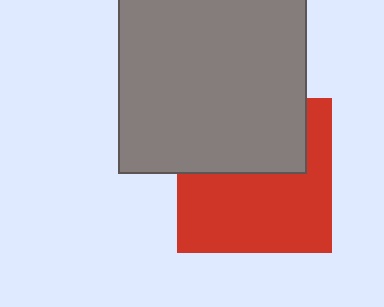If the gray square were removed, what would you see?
You would see the complete red square.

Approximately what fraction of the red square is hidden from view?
Roughly 41% of the red square is hidden behind the gray square.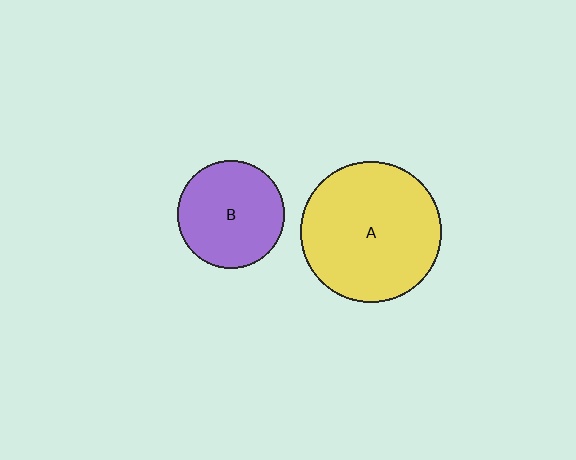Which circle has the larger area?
Circle A (yellow).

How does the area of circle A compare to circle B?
Approximately 1.7 times.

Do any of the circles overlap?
No, none of the circles overlap.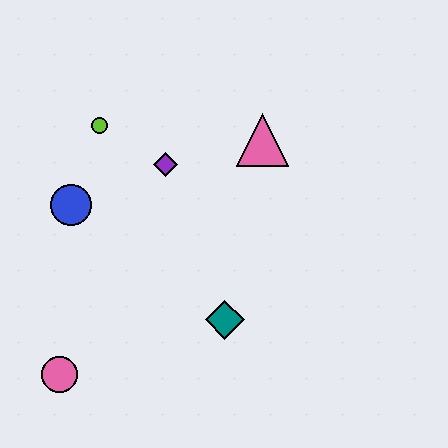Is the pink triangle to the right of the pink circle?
Yes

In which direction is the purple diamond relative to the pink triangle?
The purple diamond is to the left of the pink triangle.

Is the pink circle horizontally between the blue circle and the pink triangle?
No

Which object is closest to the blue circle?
The lime circle is closest to the blue circle.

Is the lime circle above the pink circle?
Yes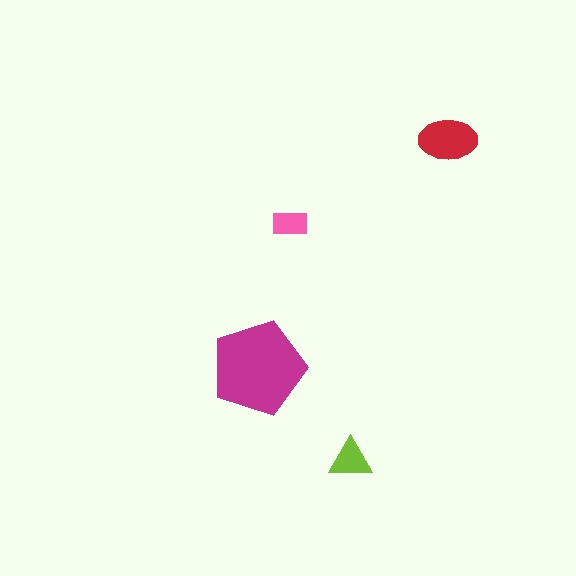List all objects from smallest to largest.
The pink rectangle, the lime triangle, the red ellipse, the magenta pentagon.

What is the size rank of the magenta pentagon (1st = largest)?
1st.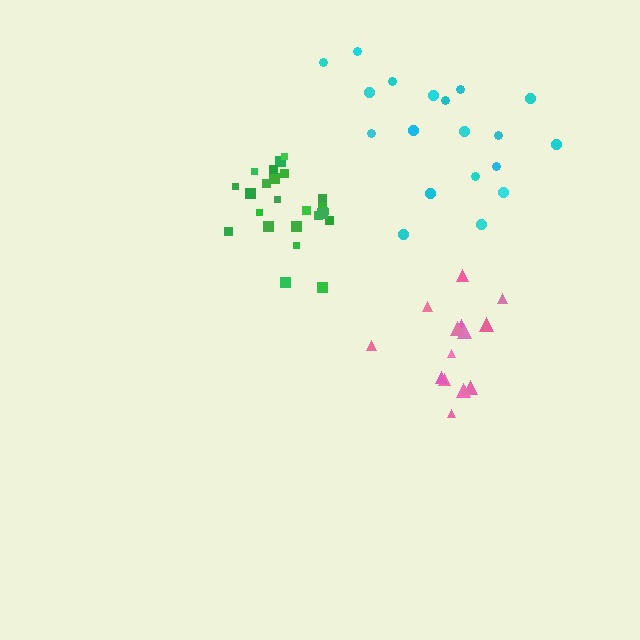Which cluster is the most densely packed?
Green.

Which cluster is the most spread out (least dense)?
Cyan.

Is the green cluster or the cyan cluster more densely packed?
Green.